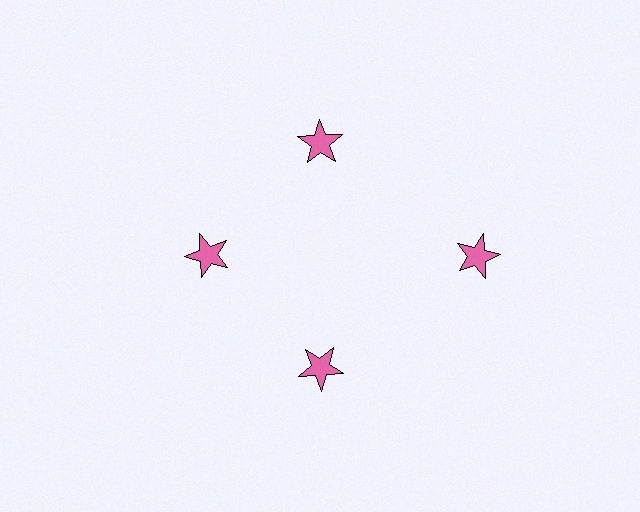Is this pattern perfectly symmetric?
No. The 4 pink stars are arranged in a ring, but one element near the 3 o'clock position is pushed outward from the center, breaking the 4-fold rotational symmetry.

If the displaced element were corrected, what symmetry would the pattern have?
It would have 4-fold rotational symmetry — the pattern would map onto itself every 90 degrees.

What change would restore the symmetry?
The symmetry would be restored by moving it inward, back onto the ring so that all 4 stars sit at equal angles and equal distance from the center.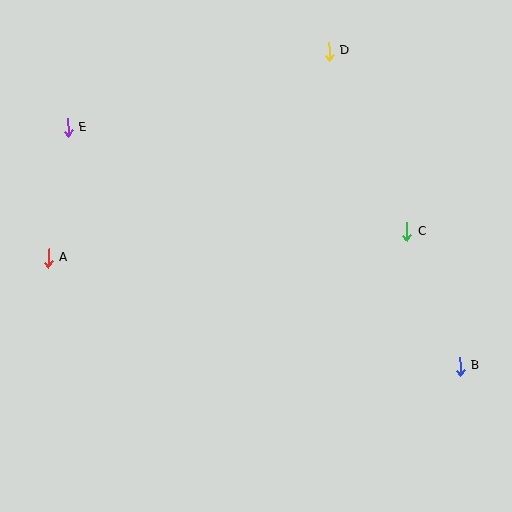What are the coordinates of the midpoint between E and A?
The midpoint between E and A is at (58, 193).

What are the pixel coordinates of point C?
Point C is at (407, 231).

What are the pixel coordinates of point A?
Point A is at (48, 258).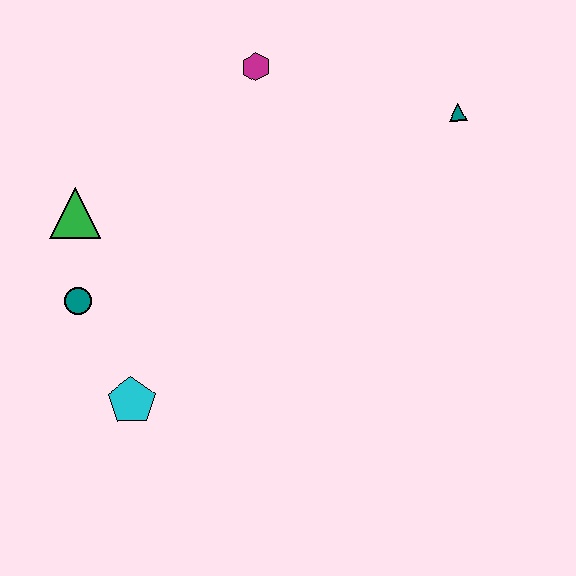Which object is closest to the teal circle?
The green triangle is closest to the teal circle.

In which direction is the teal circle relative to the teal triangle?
The teal circle is to the left of the teal triangle.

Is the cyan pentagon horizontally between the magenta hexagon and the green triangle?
Yes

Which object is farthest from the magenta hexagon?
The cyan pentagon is farthest from the magenta hexagon.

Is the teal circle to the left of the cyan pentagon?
Yes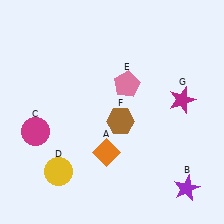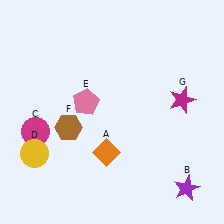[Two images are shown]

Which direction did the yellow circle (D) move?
The yellow circle (D) moved left.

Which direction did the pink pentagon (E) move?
The pink pentagon (E) moved left.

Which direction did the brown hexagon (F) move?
The brown hexagon (F) moved left.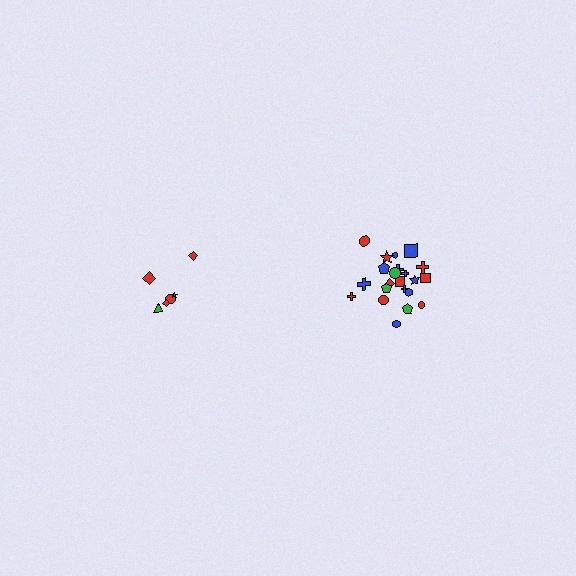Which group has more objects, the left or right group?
The right group.